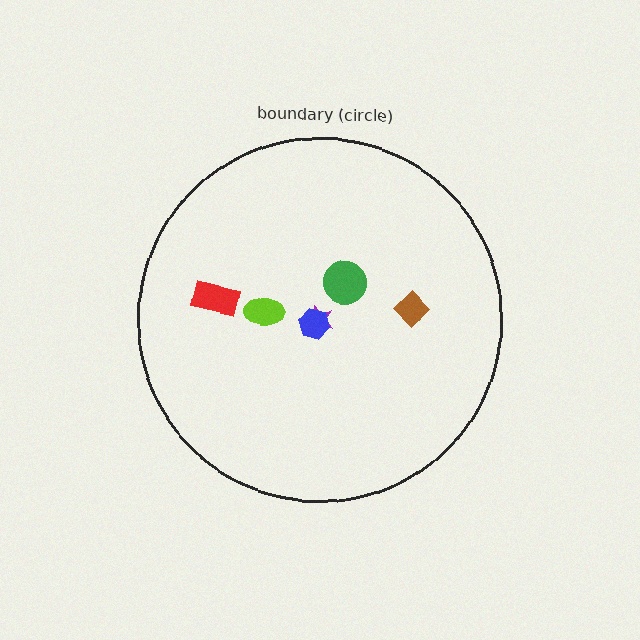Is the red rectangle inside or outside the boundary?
Inside.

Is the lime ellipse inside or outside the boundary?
Inside.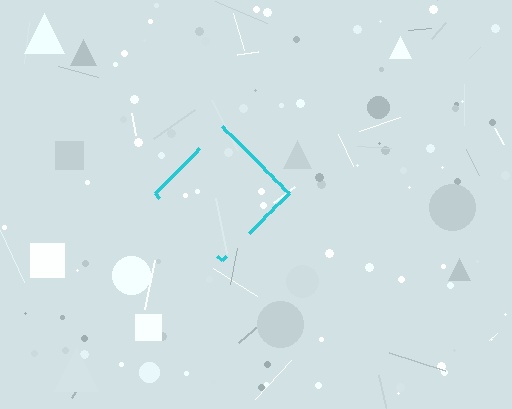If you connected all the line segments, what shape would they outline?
They would outline a diamond.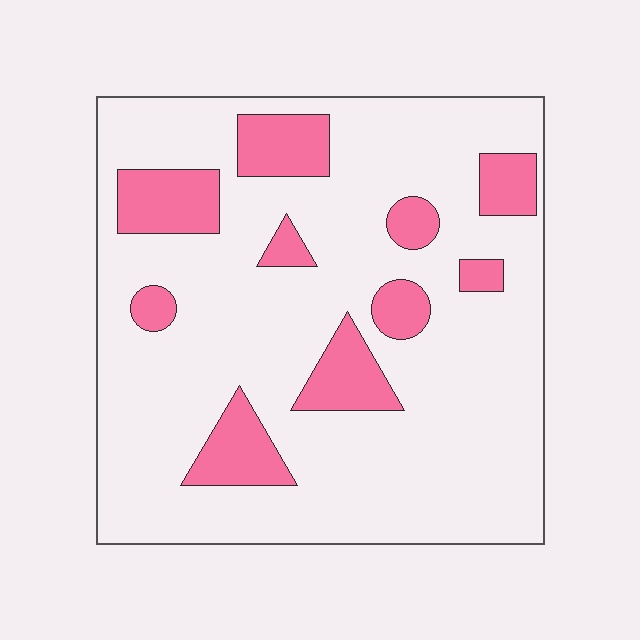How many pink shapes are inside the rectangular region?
10.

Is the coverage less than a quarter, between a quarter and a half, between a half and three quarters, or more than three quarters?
Less than a quarter.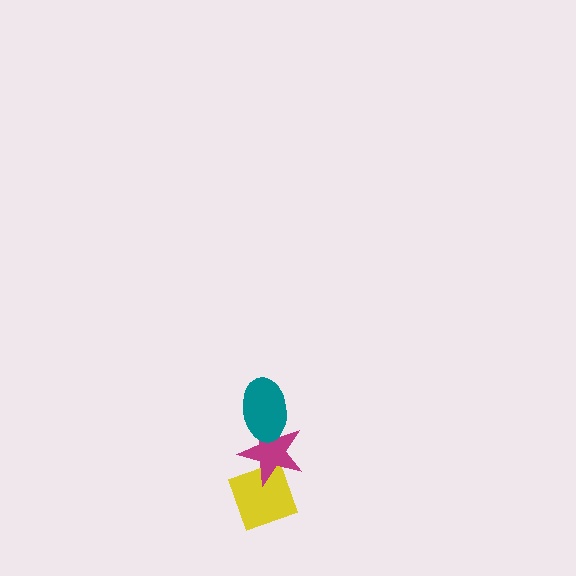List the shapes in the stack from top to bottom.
From top to bottom: the teal ellipse, the magenta star, the yellow diamond.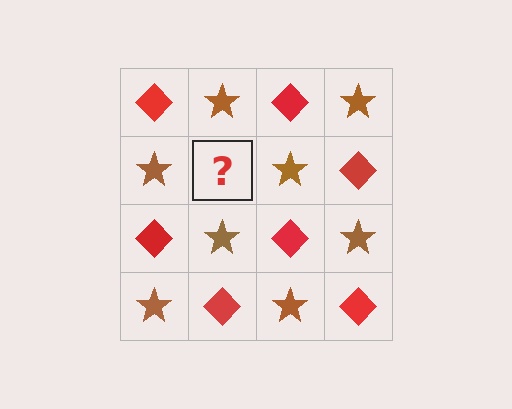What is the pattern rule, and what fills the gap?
The rule is that it alternates red diamond and brown star in a checkerboard pattern. The gap should be filled with a red diamond.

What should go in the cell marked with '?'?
The missing cell should contain a red diamond.